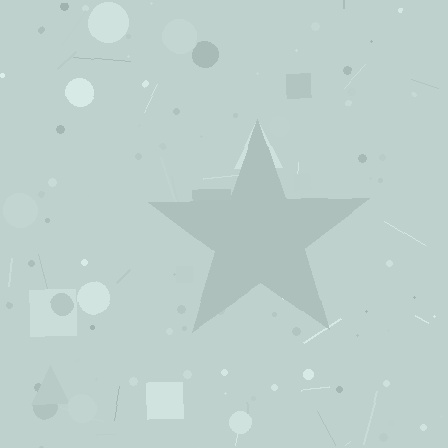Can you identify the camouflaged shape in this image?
The camouflaged shape is a star.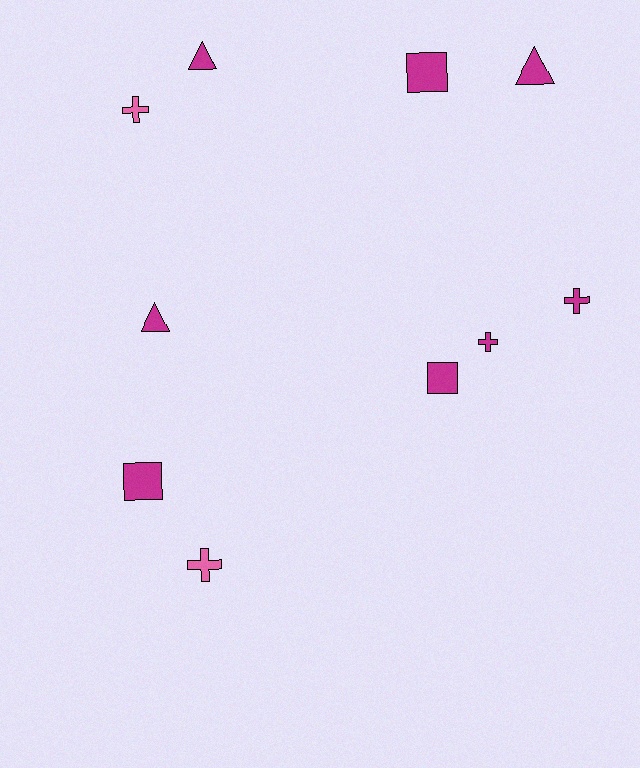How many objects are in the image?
There are 10 objects.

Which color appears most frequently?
Magenta, with 8 objects.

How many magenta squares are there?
There are 3 magenta squares.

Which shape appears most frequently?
Cross, with 4 objects.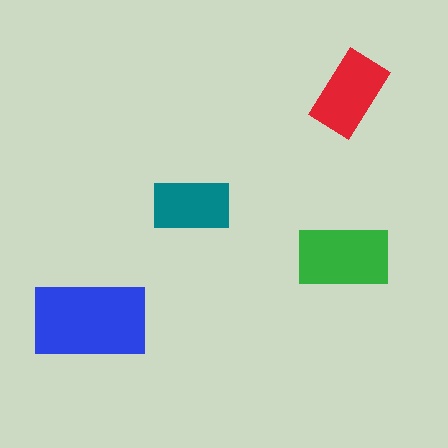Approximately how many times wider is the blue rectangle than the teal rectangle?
About 1.5 times wider.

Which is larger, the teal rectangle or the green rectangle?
The green one.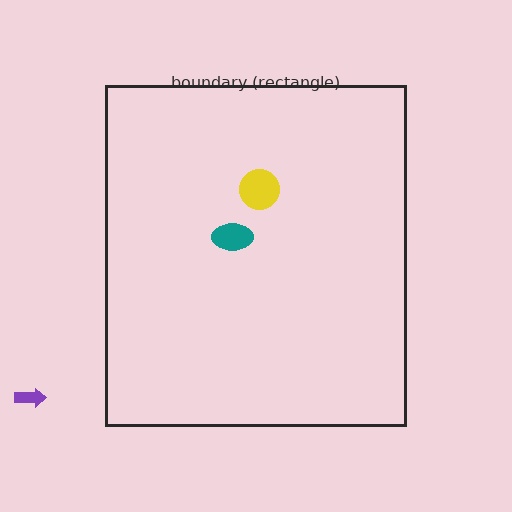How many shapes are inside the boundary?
2 inside, 1 outside.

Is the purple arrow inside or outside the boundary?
Outside.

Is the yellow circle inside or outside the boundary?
Inside.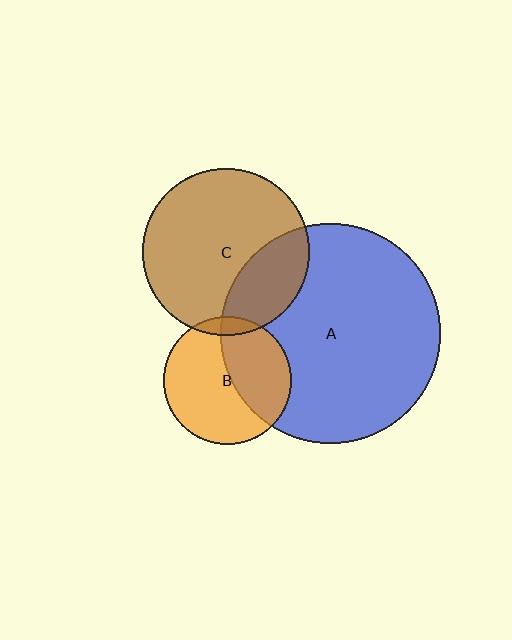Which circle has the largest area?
Circle A (blue).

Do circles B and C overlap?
Yes.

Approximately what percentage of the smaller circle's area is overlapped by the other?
Approximately 5%.